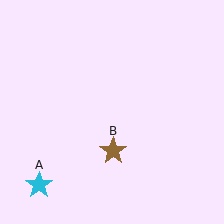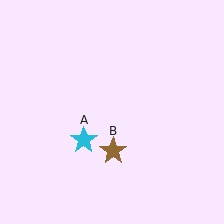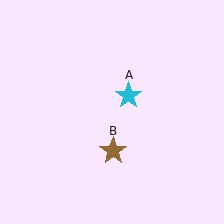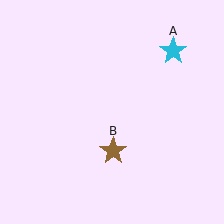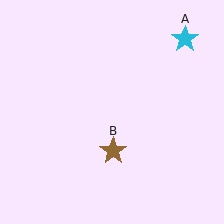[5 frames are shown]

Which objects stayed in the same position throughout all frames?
Brown star (object B) remained stationary.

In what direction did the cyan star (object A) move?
The cyan star (object A) moved up and to the right.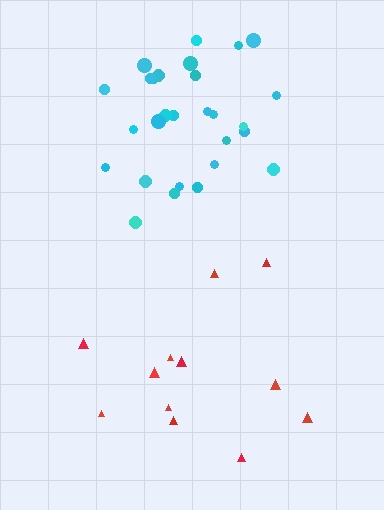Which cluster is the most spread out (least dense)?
Red.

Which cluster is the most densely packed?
Cyan.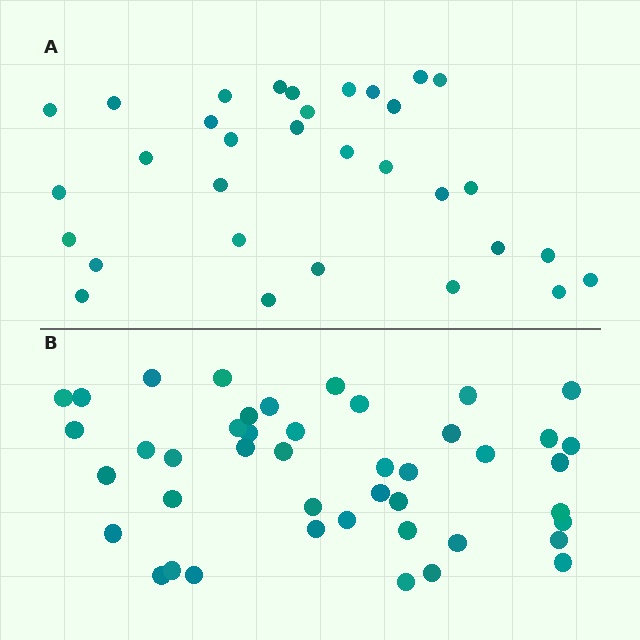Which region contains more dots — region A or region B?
Region B (the bottom region) has more dots.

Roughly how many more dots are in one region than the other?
Region B has roughly 12 or so more dots than region A.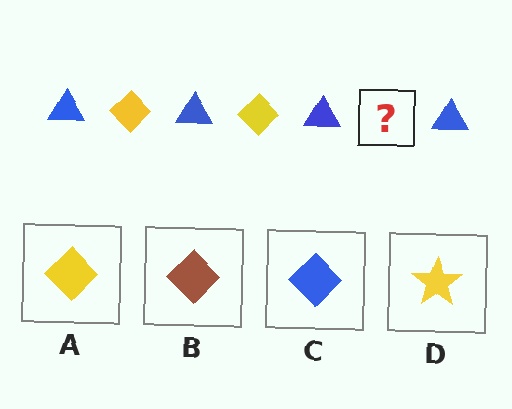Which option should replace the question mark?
Option A.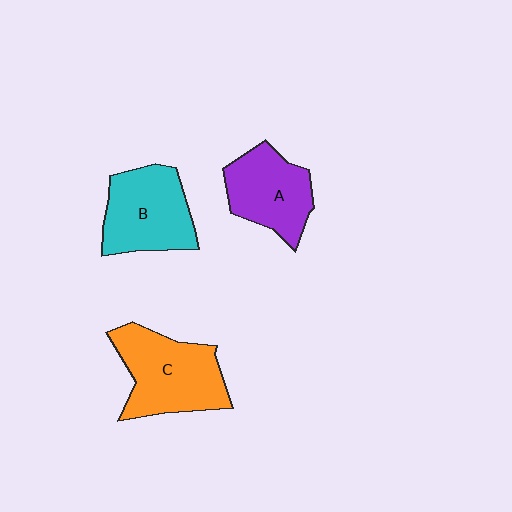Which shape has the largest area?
Shape C (orange).